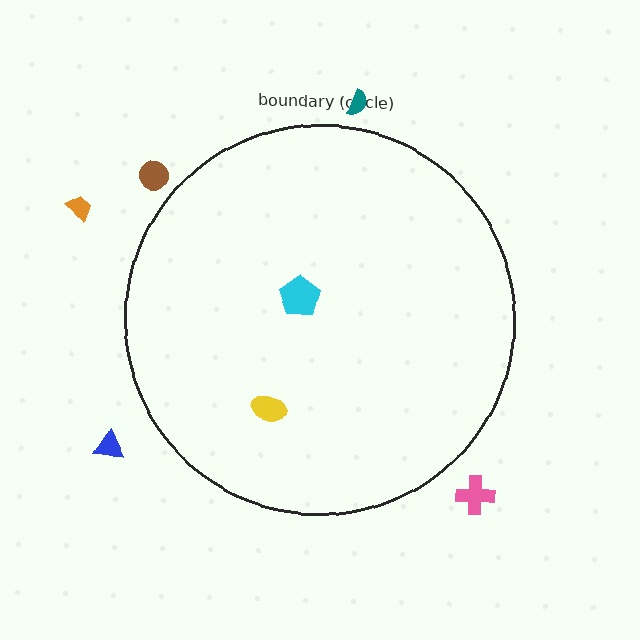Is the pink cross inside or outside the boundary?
Outside.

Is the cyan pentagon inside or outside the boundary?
Inside.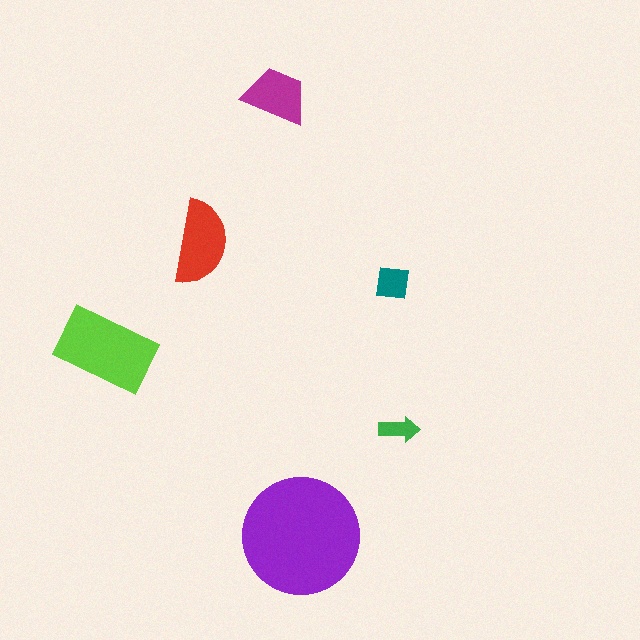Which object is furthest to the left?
The lime rectangle is leftmost.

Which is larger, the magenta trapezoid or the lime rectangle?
The lime rectangle.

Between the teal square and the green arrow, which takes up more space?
The teal square.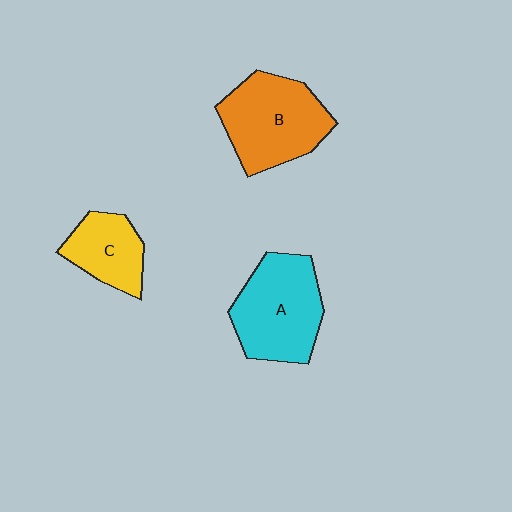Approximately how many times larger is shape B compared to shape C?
Approximately 1.6 times.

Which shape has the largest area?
Shape A (cyan).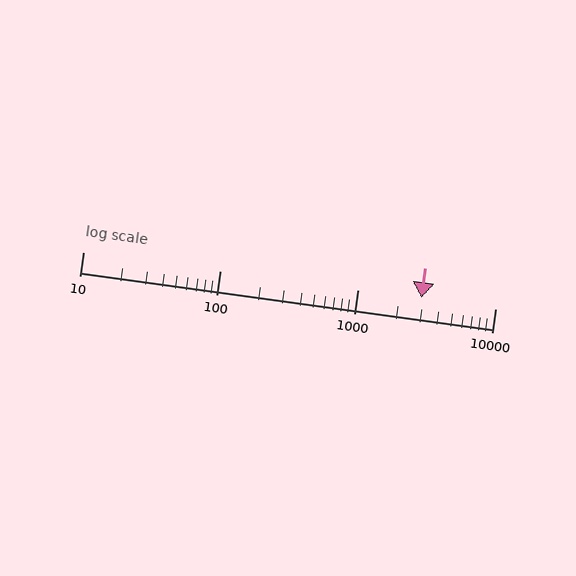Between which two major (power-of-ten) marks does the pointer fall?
The pointer is between 1000 and 10000.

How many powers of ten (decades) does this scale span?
The scale spans 3 decades, from 10 to 10000.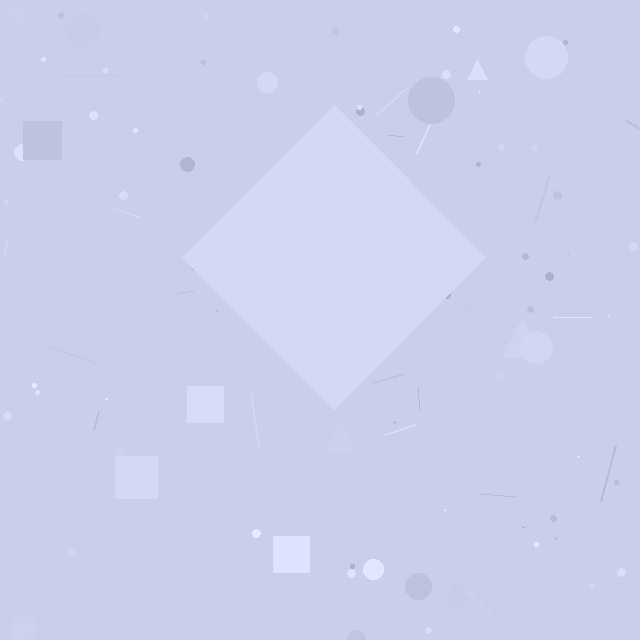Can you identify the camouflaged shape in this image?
The camouflaged shape is a diamond.